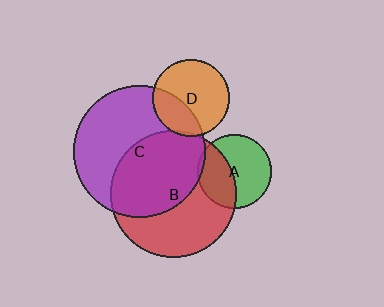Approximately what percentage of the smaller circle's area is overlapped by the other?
Approximately 30%.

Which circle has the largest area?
Circle C (purple).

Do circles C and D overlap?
Yes.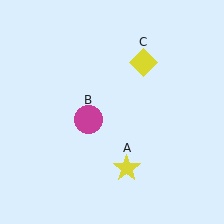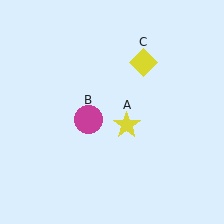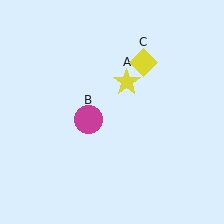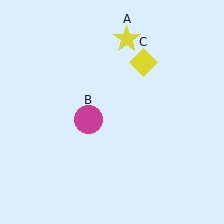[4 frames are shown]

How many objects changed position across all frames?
1 object changed position: yellow star (object A).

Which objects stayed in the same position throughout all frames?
Magenta circle (object B) and yellow diamond (object C) remained stationary.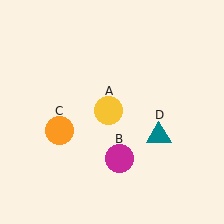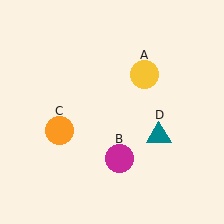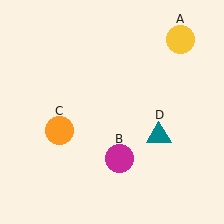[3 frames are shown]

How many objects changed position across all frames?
1 object changed position: yellow circle (object A).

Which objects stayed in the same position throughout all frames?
Magenta circle (object B) and orange circle (object C) and teal triangle (object D) remained stationary.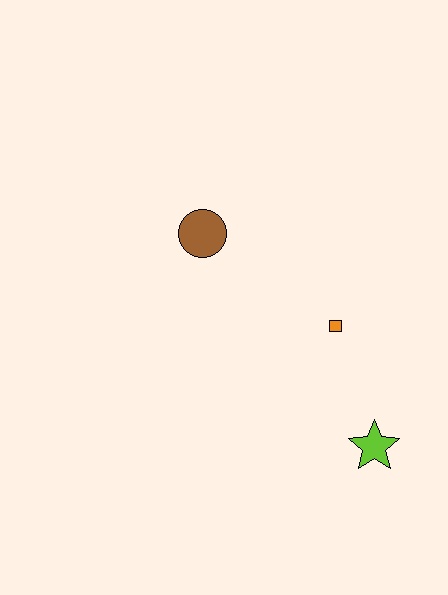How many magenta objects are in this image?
There are no magenta objects.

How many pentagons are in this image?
There are no pentagons.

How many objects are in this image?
There are 3 objects.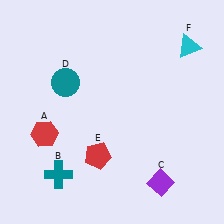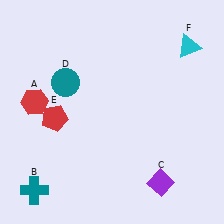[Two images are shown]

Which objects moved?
The objects that moved are: the red hexagon (A), the teal cross (B), the red pentagon (E).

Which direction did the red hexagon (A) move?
The red hexagon (A) moved up.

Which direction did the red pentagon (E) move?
The red pentagon (E) moved left.